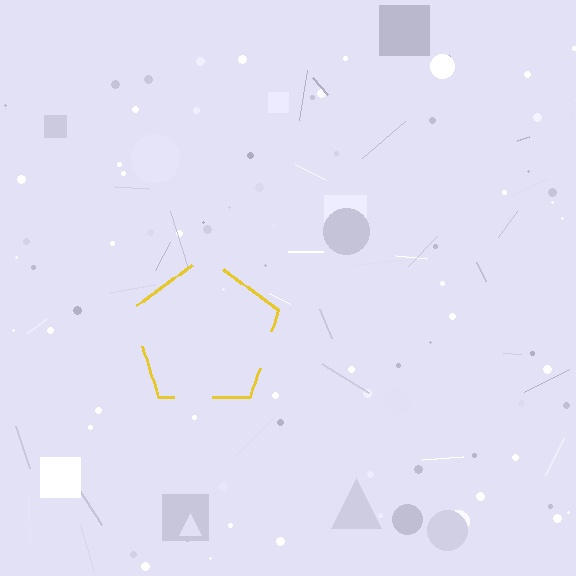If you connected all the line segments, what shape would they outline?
They would outline a pentagon.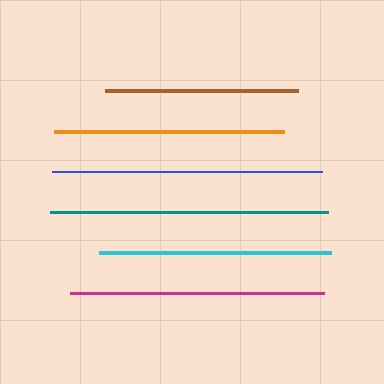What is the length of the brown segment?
The brown segment is approximately 192 pixels long.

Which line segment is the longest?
The teal line is the longest at approximately 278 pixels.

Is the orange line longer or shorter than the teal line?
The teal line is longer than the orange line.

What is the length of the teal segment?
The teal segment is approximately 278 pixels long.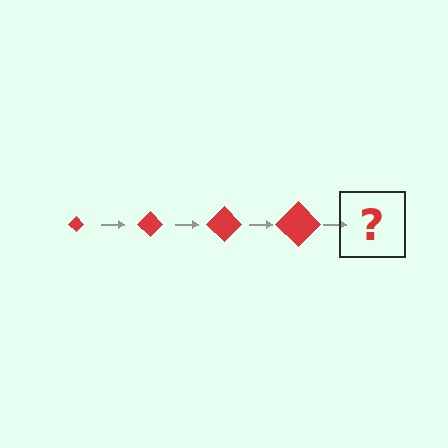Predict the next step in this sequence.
The next step is a red diamond, larger than the previous one.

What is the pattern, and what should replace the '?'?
The pattern is that the diamond gets progressively larger each step. The '?' should be a red diamond, larger than the previous one.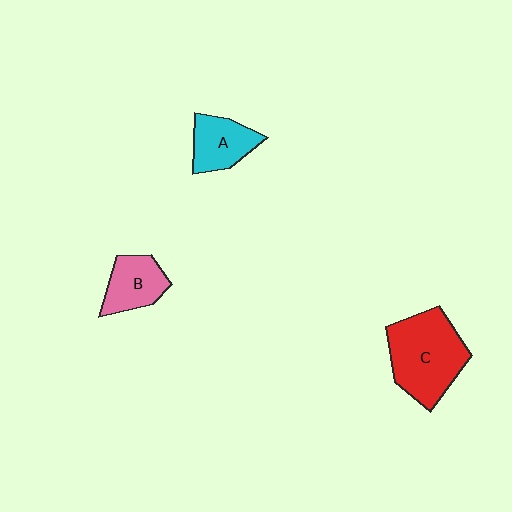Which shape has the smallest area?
Shape B (pink).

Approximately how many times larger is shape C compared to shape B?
Approximately 1.9 times.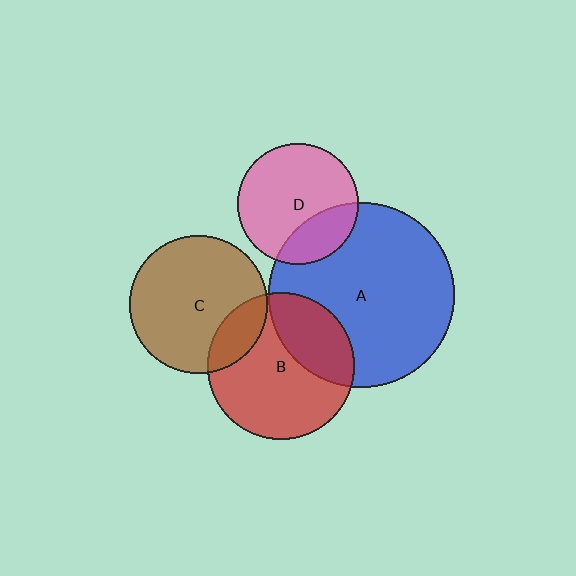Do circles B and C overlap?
Yes.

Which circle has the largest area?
Circle A (blue).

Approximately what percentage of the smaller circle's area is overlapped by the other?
Approximately 20%.